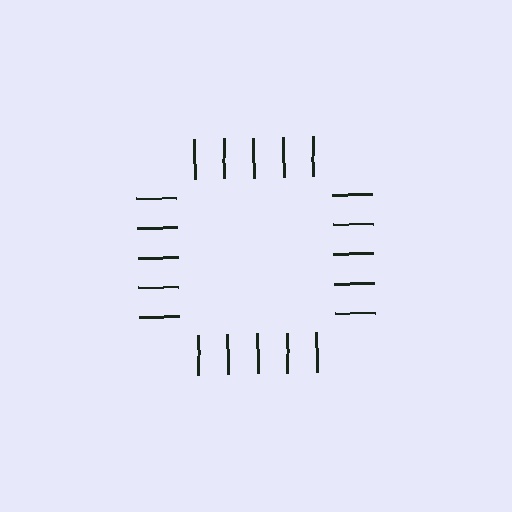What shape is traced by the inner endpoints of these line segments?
An illusory square — the line segments terminate on its edges but no continuous stroke is drawn.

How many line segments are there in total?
20 — 5 along each of the 4 edges.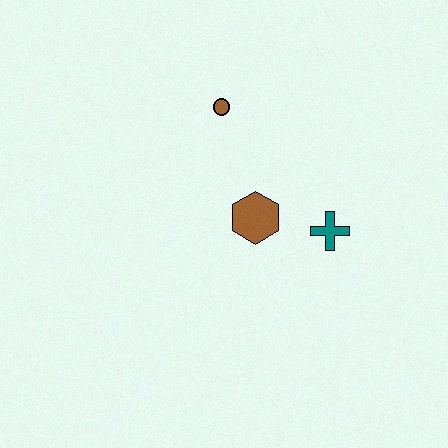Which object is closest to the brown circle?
The brown hexagon is closest to the brown circle.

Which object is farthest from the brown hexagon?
The brown circle is farthest from the brown hexagon.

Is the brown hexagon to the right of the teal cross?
No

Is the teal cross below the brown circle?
Yes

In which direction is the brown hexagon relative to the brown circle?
The brown hexagon is below the brown circle.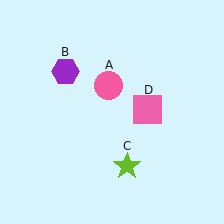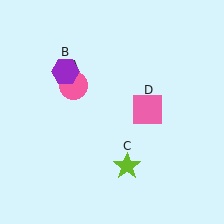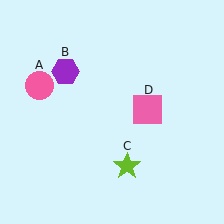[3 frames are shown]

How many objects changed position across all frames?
1 object changed position: pink circle (object A).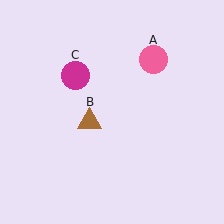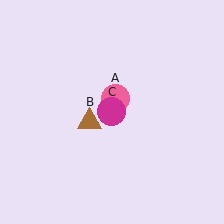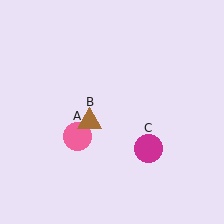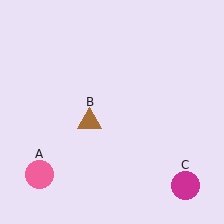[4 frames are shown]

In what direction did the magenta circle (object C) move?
The magenta circle (object C) moved down and to the right.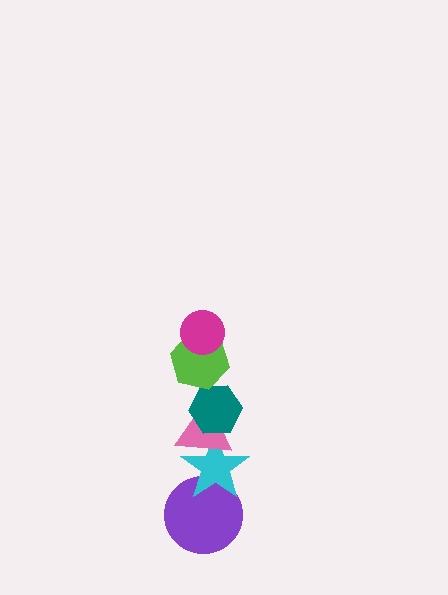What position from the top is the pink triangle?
The pink triangle is 4th from the top.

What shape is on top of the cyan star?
The pink triangle is on top of the cyan star.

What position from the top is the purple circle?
The purple circle is 6th from the top.